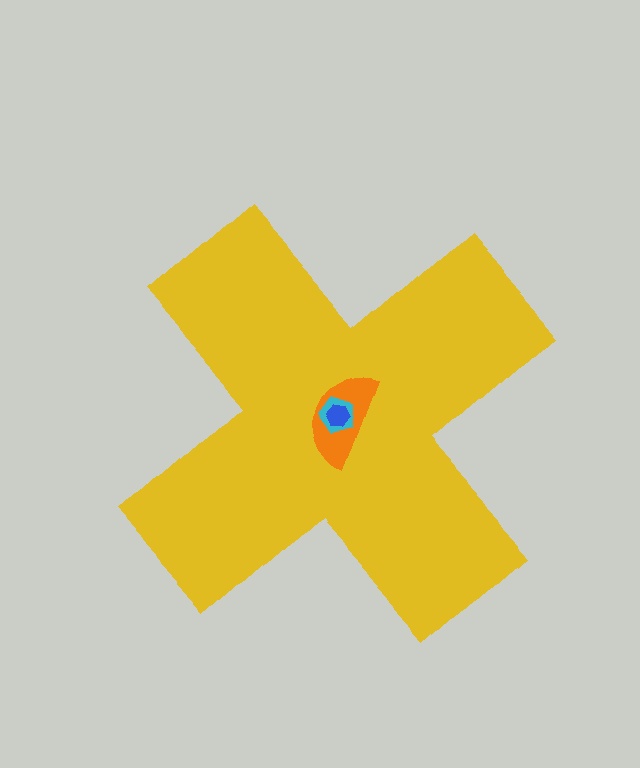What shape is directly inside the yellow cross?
The orange semicircle.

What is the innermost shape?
The blue hexagon.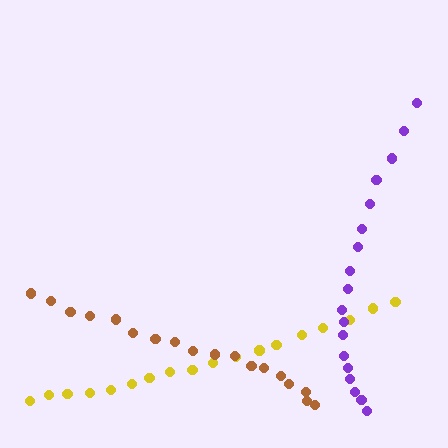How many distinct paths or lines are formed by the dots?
There are 3 distinct paths.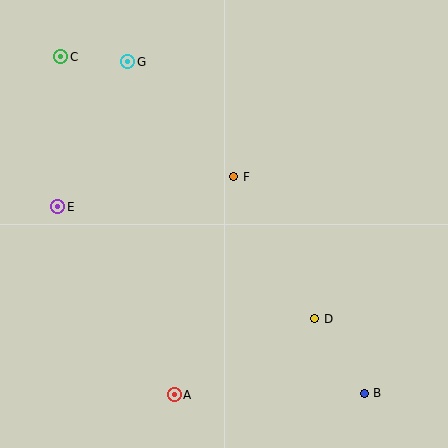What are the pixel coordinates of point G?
Point G is at (128, 62).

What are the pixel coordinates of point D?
Point D is at (315, 319).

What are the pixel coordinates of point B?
Point B is at (364, 393).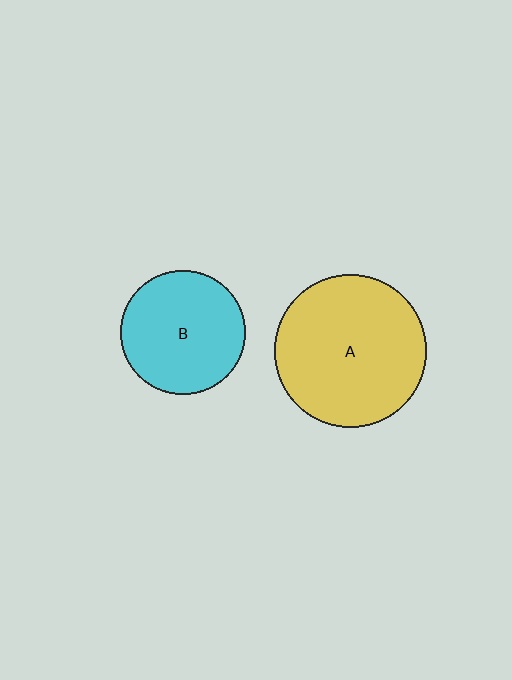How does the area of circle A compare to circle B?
Approximately 1.5 times.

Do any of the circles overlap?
No, none of the circles overlap.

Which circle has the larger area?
Circle A (yellow).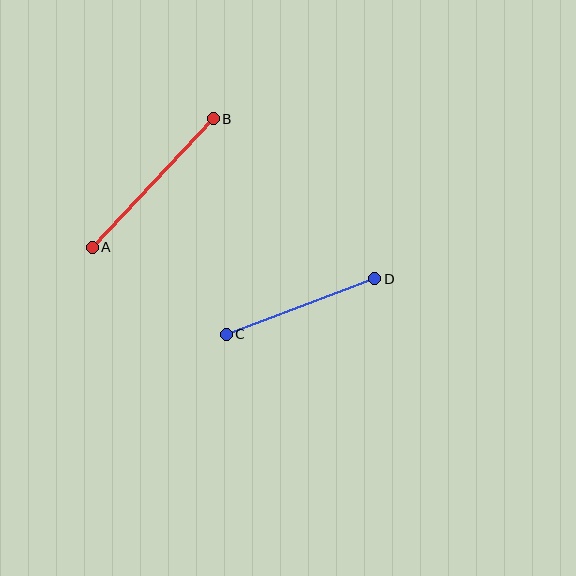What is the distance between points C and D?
The distance is approximately 158 pixels.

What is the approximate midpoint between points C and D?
The midpoint is at approximately (301, 306) pixels.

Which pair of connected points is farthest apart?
Points A and B are farthest apart.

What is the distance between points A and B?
The distance is approximately 176 pixels.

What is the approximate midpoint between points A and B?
The midpoint is at approximately (153, 183) pixels.